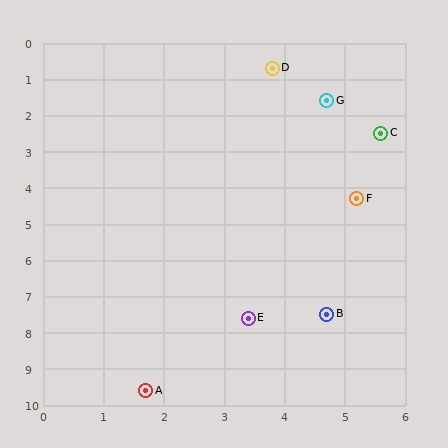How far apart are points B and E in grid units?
Points B and E are about 1.3 grid units apart.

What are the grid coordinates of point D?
Point D is at approximately (3.8, 0.7).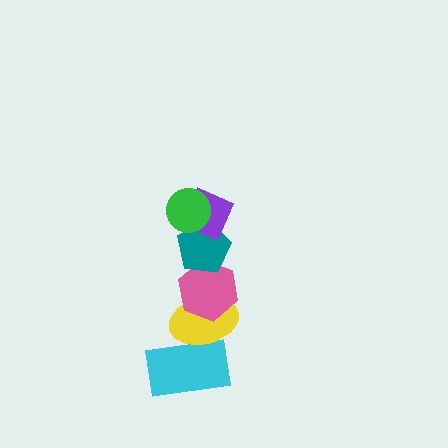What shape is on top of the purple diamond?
The green circle is on top of the purple diamond.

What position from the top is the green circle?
The green circle is 1st from the top.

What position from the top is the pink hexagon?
The pink hexagon is 4th from the top.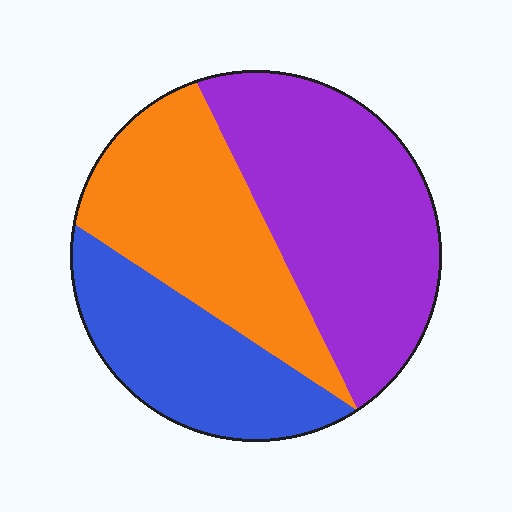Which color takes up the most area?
Purple, at roughly 40%.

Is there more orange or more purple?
Purple.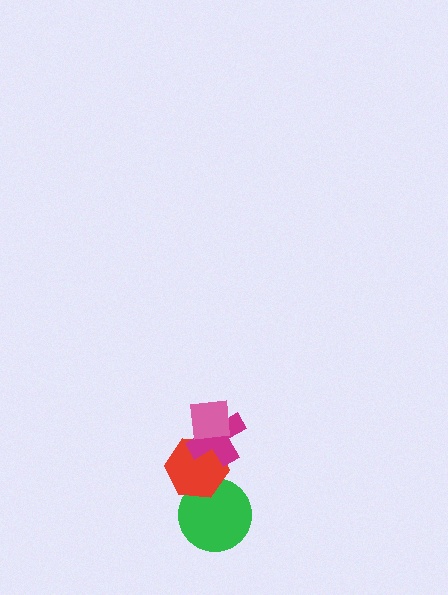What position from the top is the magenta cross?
The magenta cross is 2nd from the top.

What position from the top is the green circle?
The green circle is 4th from the top.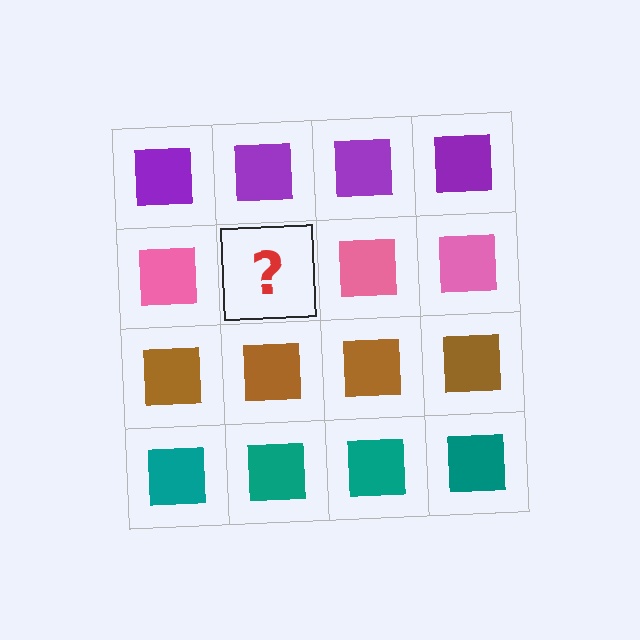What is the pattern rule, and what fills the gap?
The rule is that each row has a consistent color. The gap should be filled with a pink square.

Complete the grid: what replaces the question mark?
The question mark should be replaced with a pink square.